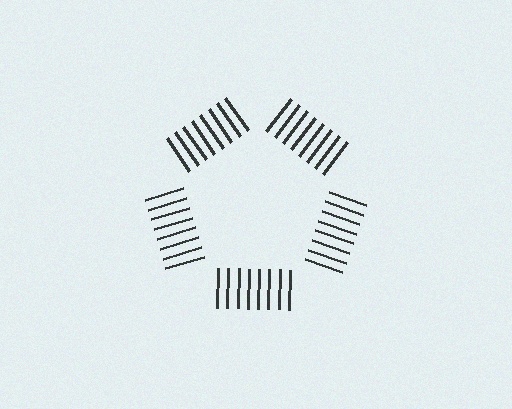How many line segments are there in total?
40 — 8 along each of the 5 edges.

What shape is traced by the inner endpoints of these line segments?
An illusory pentagon — the line segments terminate on its edges but no continuous stroke is drawn.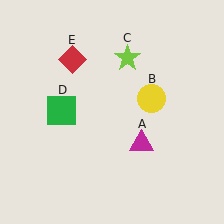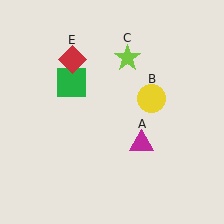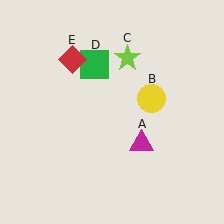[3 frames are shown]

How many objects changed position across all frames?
1 object changed position: green square (object D).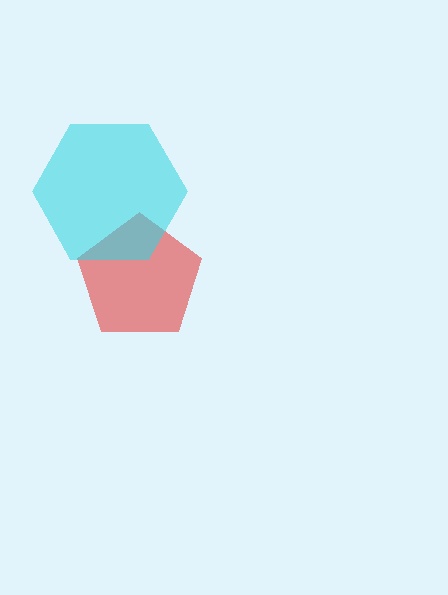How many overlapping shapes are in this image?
There are 2 overlapping shapes in the image.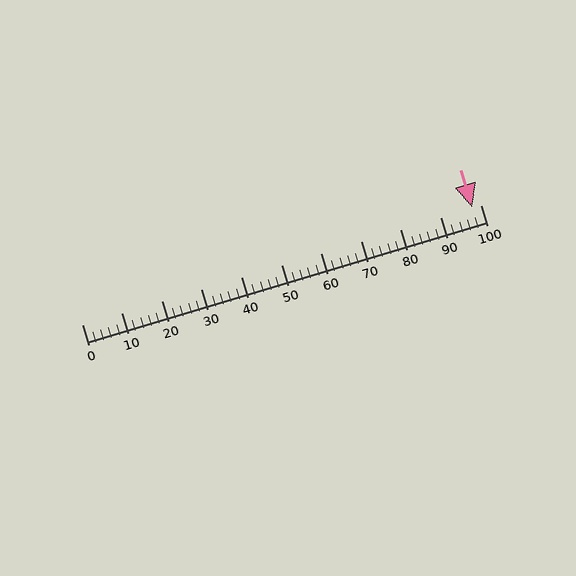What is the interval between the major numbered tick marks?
The major tick marks are spaced 10 units apart.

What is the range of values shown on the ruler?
The ruler shows values from 0 to 100.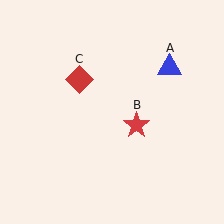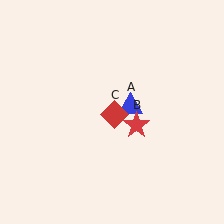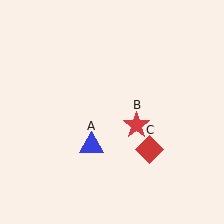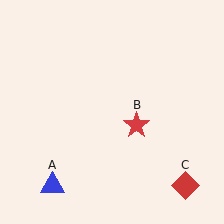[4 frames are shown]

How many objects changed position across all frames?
2 objects changed position: blue triangle (object A), red diamond (object C).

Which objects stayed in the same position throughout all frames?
Red star (object B) remained stationary.